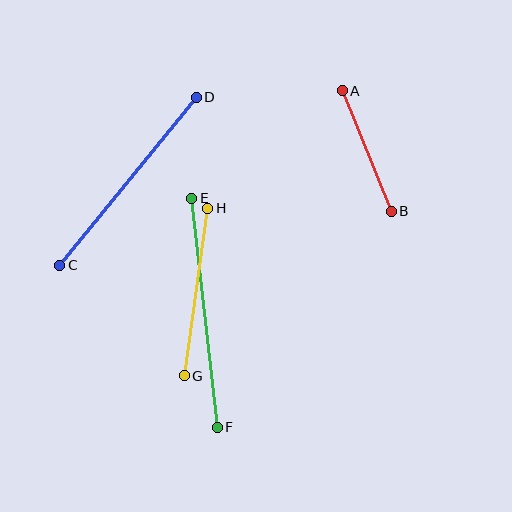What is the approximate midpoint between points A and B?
The midpoint is at approximately (367, 151) pixels.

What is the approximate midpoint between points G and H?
The midpoint is at approximately (196, 292) pixels.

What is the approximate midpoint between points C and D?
The midpoint is at approximately (128, 181) pixels.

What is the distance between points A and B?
The distance is approximately 130 pixels.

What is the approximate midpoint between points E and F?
The midpoint is at approximately (204, 313) pixels.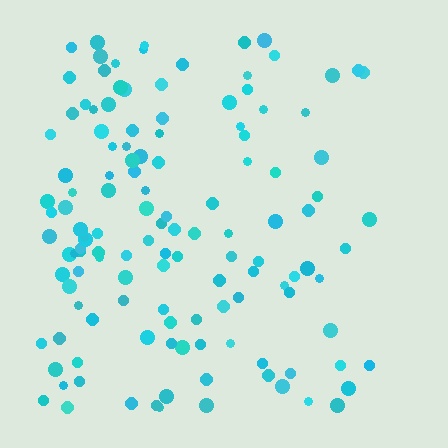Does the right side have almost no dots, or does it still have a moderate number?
Still a moderate number, just noticeably fewer than the left.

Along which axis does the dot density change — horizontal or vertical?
Horizontal.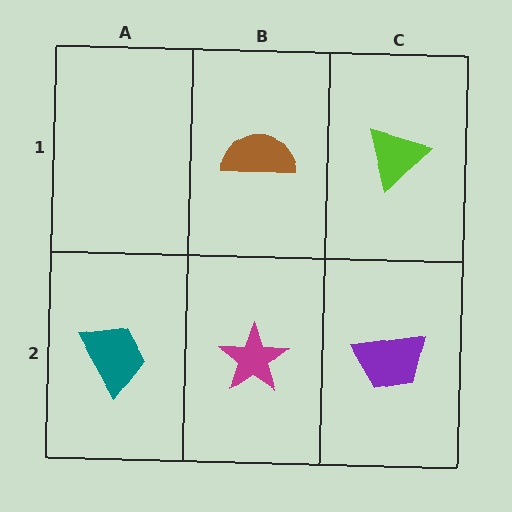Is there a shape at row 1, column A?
No, that cell is empty.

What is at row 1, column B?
A brown semicircle.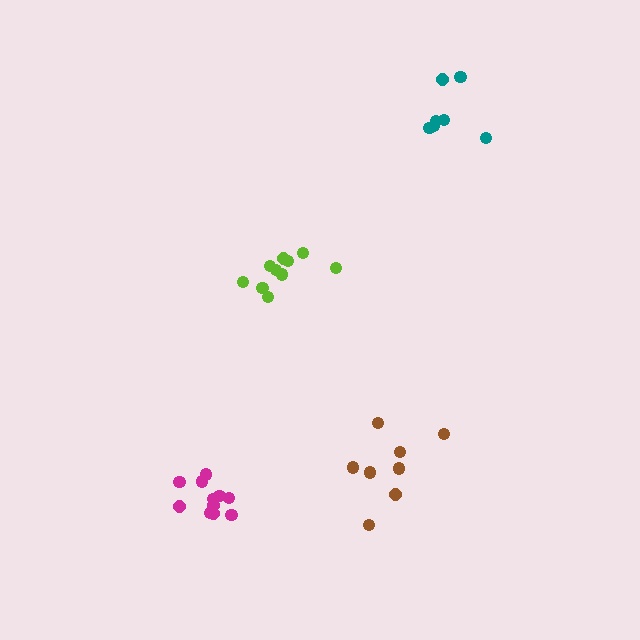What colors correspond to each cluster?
The clusters are colored: brown, lime, magenta, teal.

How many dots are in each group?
Group 1: 8 dots, Group 2: 10 dots, Group 3: 11 dots, Group 4: 7 dots (36 total).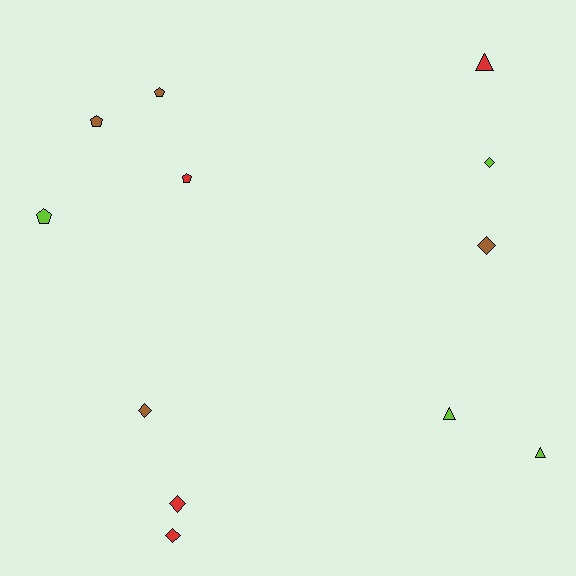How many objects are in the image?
There are 12 objects.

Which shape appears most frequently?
Diamond, with 5 objects.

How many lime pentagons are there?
There is 1 lime pentagon.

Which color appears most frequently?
Brown, with 4 objects.